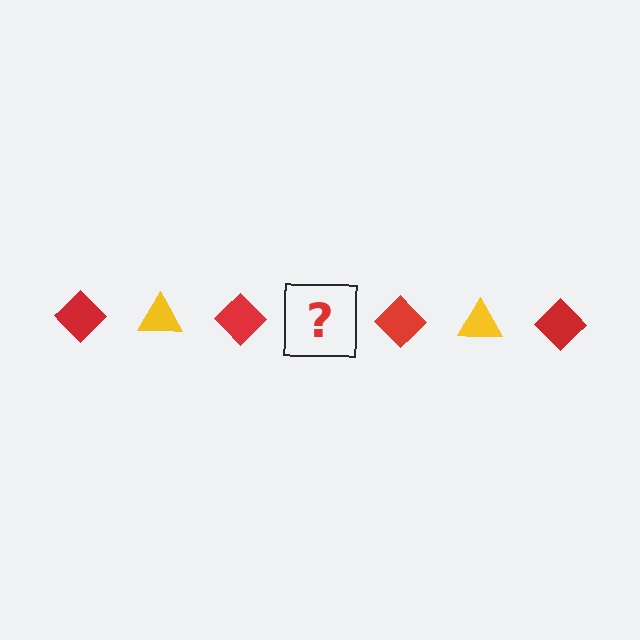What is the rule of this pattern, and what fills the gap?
The rule is that the pattern alternates between red diamond and yellow triangle. The gap should be filled with a yellow triangle.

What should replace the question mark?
The question mark should be replaced with a yellow triangle.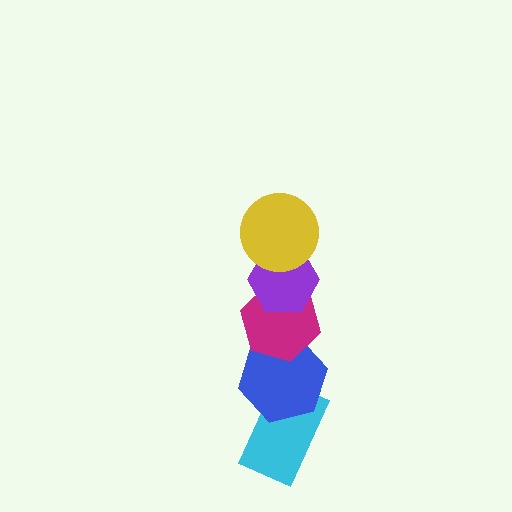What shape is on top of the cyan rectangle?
The blue hexagon is on top of the cyan rectangle.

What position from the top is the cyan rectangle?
The cyan rectangle is 5th from the top.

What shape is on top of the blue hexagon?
The magenta hexagon is on top of the blue hexagon.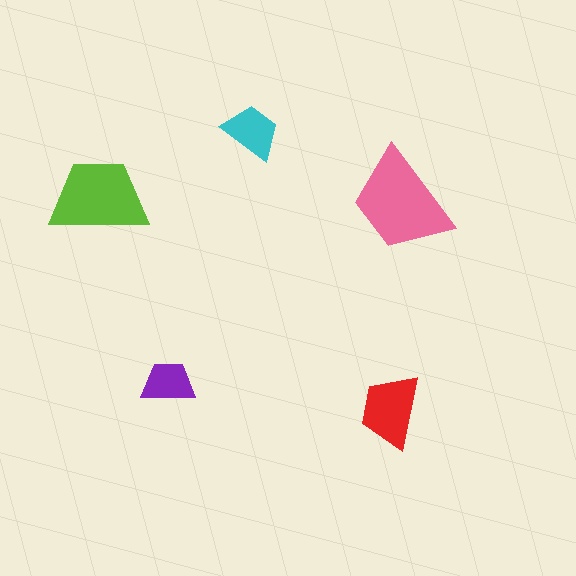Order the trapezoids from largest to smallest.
the pink one, the lime one, the red one, the cyan one, the purple one.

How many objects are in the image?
There are 5 objects in the image.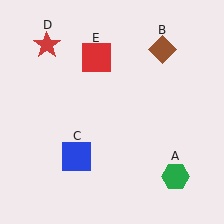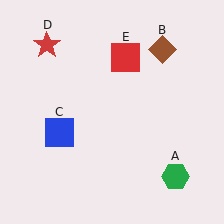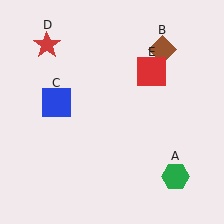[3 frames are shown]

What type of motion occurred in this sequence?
The blue square (object C), red square (object E) rotated clockwise around the center of the scene.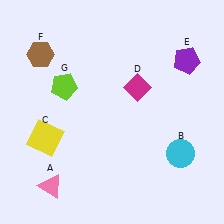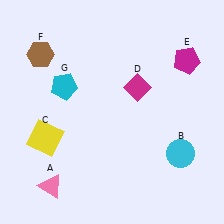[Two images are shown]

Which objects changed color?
E changed from purple to magenta. G changed from lime to cyan.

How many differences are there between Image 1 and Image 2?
There are 2 differences between the two images.